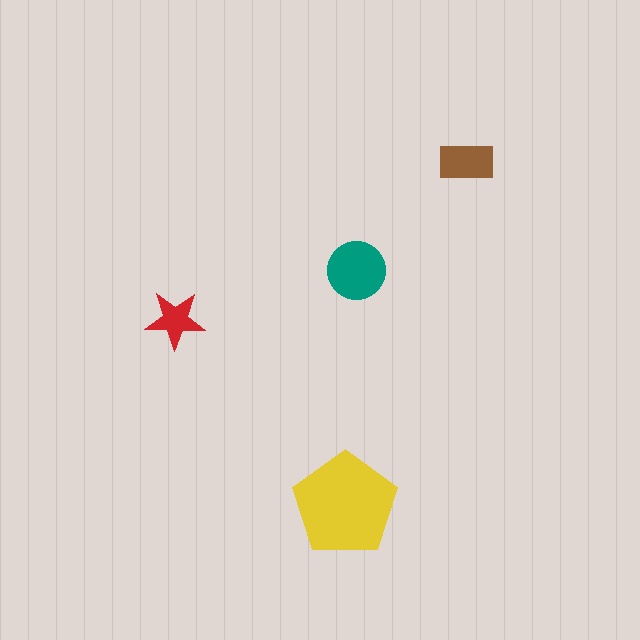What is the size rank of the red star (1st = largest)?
4th.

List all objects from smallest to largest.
The red star, the brown rectangle, the teal circle, the yellow pentagon.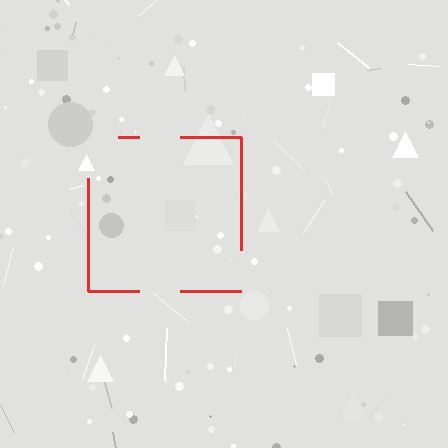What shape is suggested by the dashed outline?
The dashed outline suggests a square.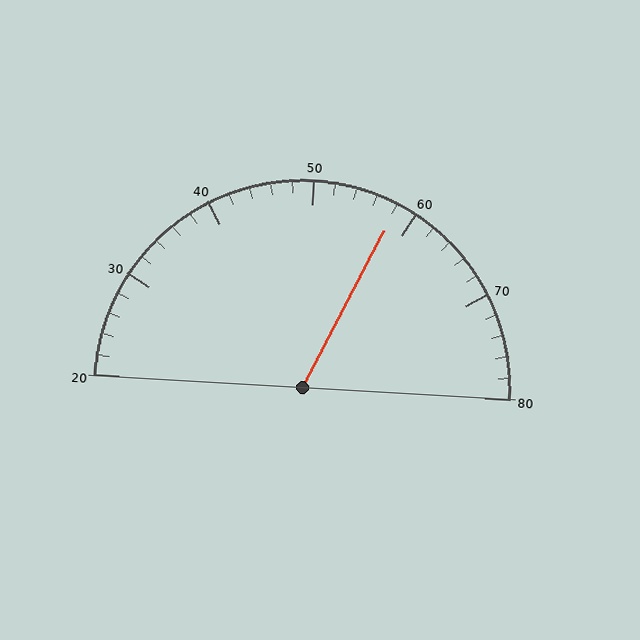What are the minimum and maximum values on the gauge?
The gauge ranges from 20 to 80.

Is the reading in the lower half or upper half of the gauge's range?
The reading is in the upper half of the range (20 to 80).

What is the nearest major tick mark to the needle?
The nearest major tick mark is 60.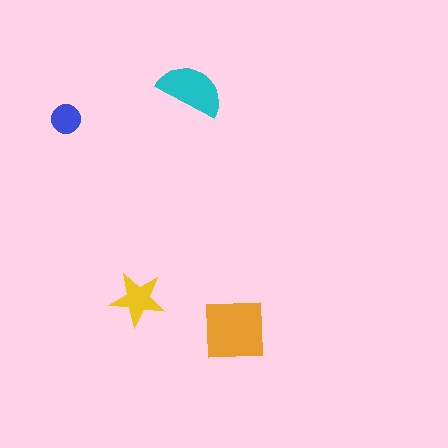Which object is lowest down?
The orange square is bottommost.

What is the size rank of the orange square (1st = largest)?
1st.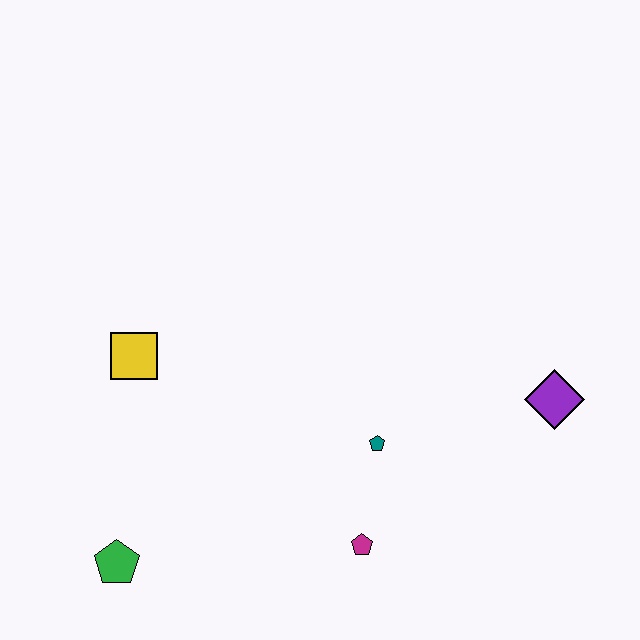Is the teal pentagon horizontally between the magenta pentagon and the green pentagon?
No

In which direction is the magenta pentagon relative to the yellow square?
The magenta pentagon is to the right of the yellow square.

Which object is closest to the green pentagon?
The yellow square is closest to the green pentagon.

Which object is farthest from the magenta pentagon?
The yellow square is farthest from the magenta pentagon.